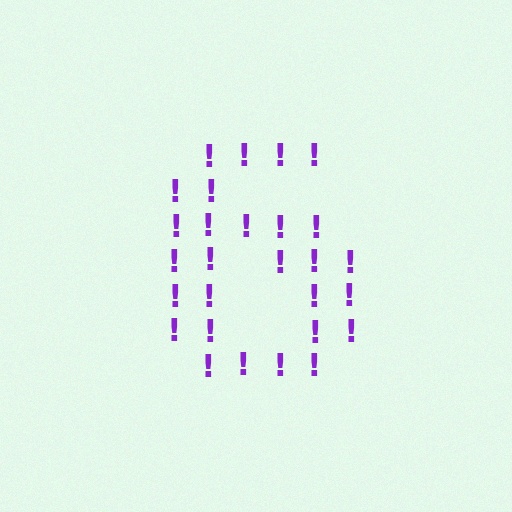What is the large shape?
The large shape is the digit 6.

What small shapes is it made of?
It is made of small exclamation marks.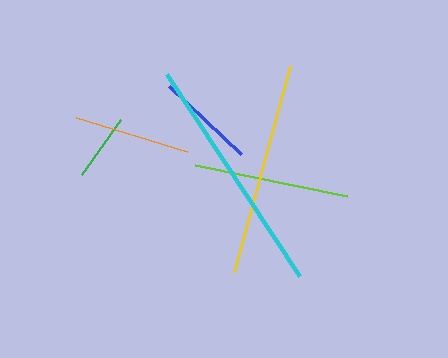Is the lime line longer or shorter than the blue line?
The lime line is longer than the blue line.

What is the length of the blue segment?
The blue segment is approximately 99 pixels long.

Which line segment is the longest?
The cyan line is the longest at approximately 242 pixels.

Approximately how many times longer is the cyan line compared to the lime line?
The cyan line is approximately 1.6 times the length of the lime line.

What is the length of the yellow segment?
The yellow segment is approximately 213 pixels long.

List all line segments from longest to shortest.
From longest to shortest: cyan, yellow, lime, orange, blue, green.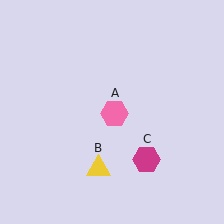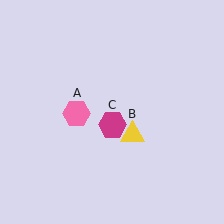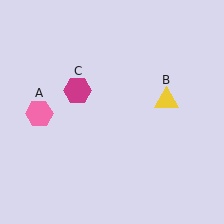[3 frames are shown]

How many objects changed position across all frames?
3 objects changed position: pink hexagon (object A), yellow triangle (object B), magenta hexagon (object C).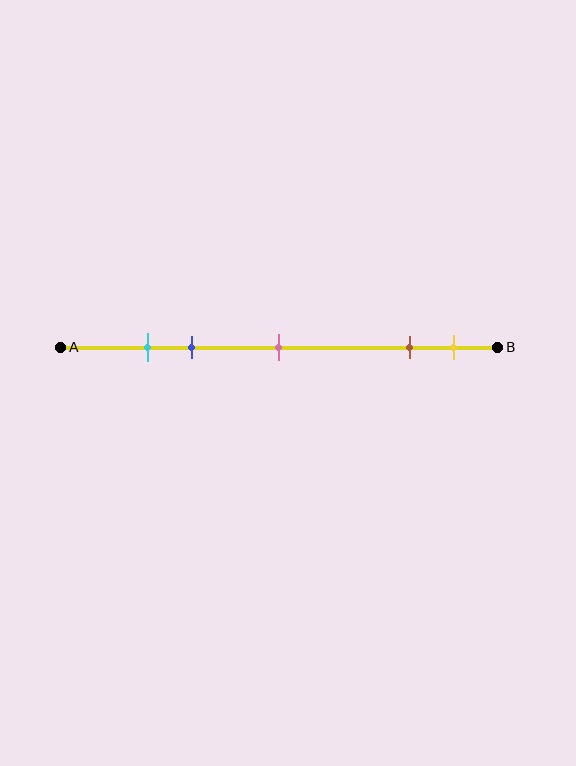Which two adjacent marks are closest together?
The cyan and blue marks are the closest adjacent pair.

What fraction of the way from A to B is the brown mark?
The brown mark is approximately 80% (0.8) of the way from A to B.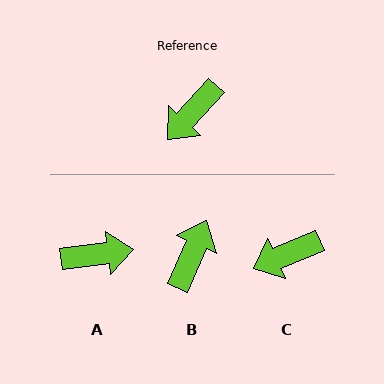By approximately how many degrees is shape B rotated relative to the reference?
Approximately 161 degrees clockwise.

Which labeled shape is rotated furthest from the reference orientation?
B, about 161 degrees away.